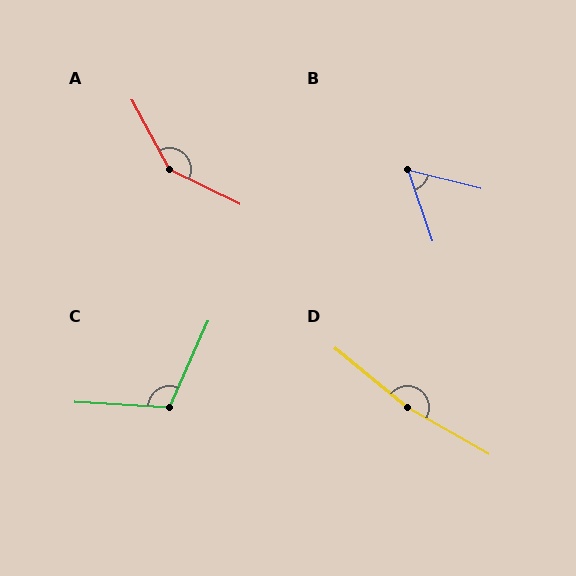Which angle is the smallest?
B, at approximately 57 degrees.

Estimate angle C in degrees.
Approximately 111 degrees.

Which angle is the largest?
D, at approximately 170 degrees.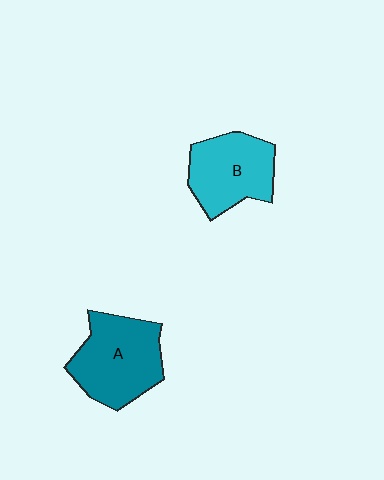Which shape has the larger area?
Shape A (teal).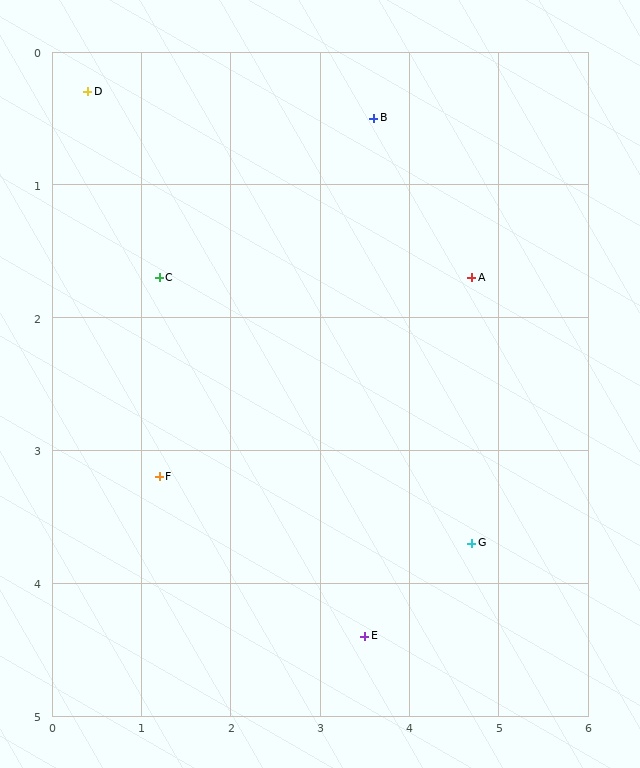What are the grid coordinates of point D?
Point D is at approximately (0.4, 0.3).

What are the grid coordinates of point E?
Point E is at approximately (3.5, 4.4).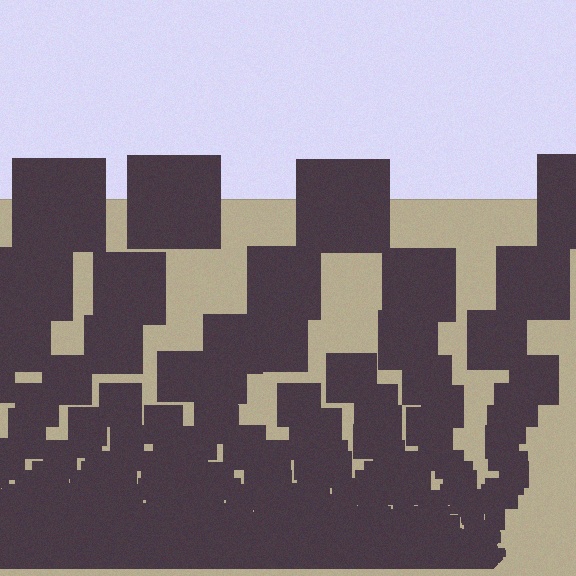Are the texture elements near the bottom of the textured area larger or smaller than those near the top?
Smaller. The gradient is inverted — elements near the bottom are smaller and denser.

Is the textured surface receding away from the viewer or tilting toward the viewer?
The surface appears to tilt toward the viewer. Texture elements get larger and sparser toward the top.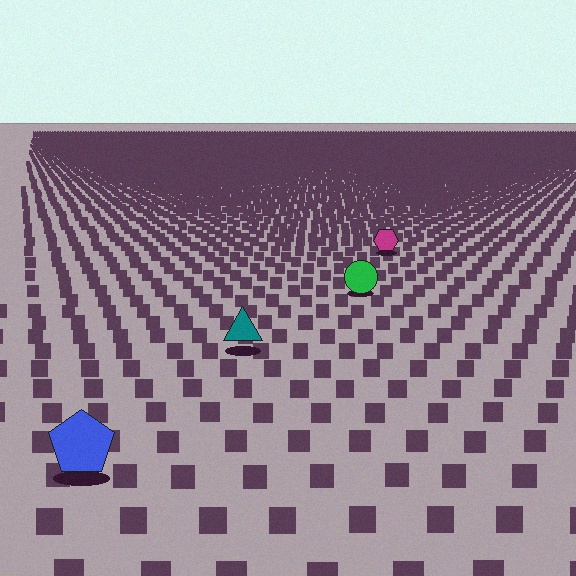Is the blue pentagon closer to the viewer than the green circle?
Yes. The blue pentagon is closer — you can tell from the texture gradient: the ground texture is coarser near it.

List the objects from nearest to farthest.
From nearest to farthest: the blue pentagon, the teal triangle, the green circle, the magenta hexagon.